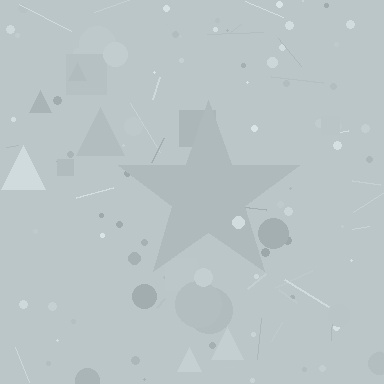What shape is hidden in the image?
A star is hidden in the image.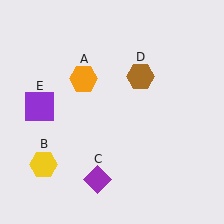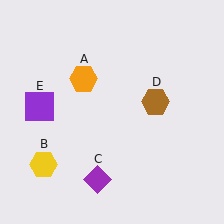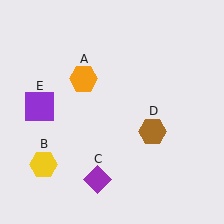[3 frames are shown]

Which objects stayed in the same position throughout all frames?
Orange hexagon (object A) and yellow hexagon (object B) and purple diamond (object C) and purple square (object E) remained stationary.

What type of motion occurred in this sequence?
The brown hexagon (object D) rotated clockwise around the center of the scene.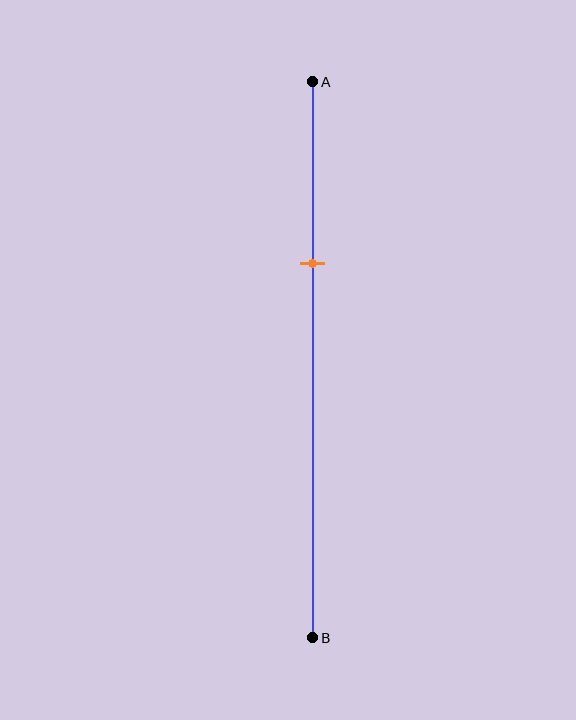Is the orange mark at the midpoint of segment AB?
No, the mark is at about 35% from A, not at the 50% midpoint.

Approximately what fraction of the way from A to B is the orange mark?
The orange mark is approximately 35% of the way from A to B.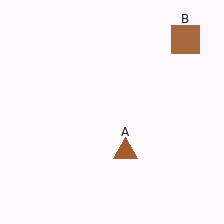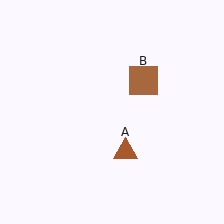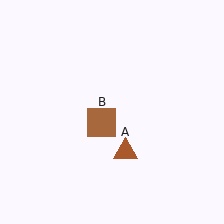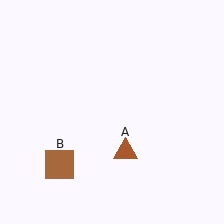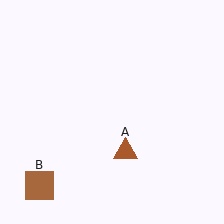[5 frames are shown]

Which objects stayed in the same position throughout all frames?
Brown triangle (object A) remained stationary.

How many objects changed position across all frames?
1 object changed position: brown square (object B).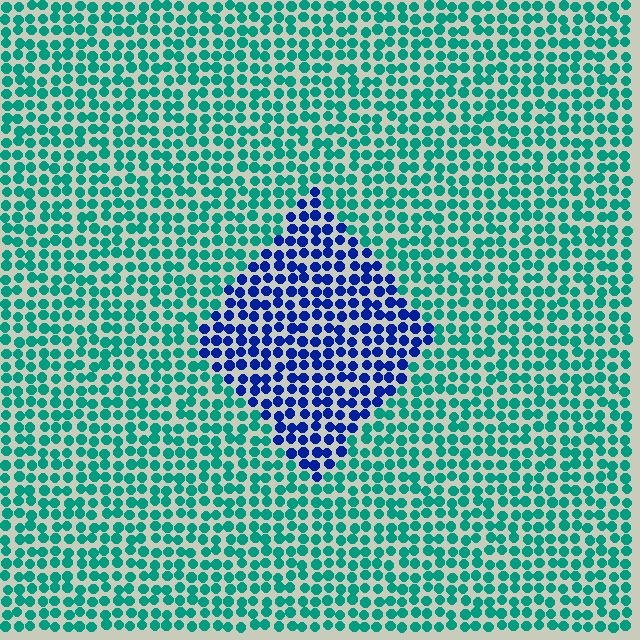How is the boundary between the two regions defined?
The boundary is defined purely by a slight shift in hue (about 60 degrees). Spacing, size, and orientation are identical on both sides.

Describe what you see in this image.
The image is filled with small teal elements in a uniform arrangement. A diamond-shaped region is visible where the elements are tinted to a slightly different hue, forming a subtle color boundary.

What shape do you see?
I see a diamond.